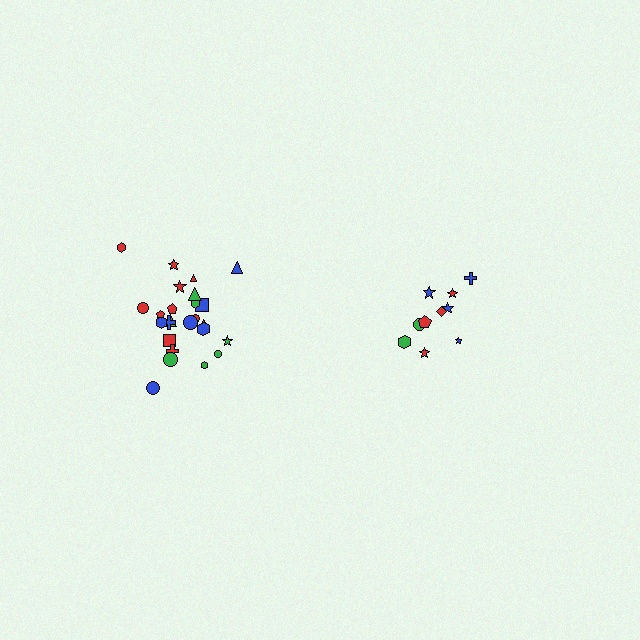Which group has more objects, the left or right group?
The left group.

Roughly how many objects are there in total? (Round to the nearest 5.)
Roughly 35 objects in total.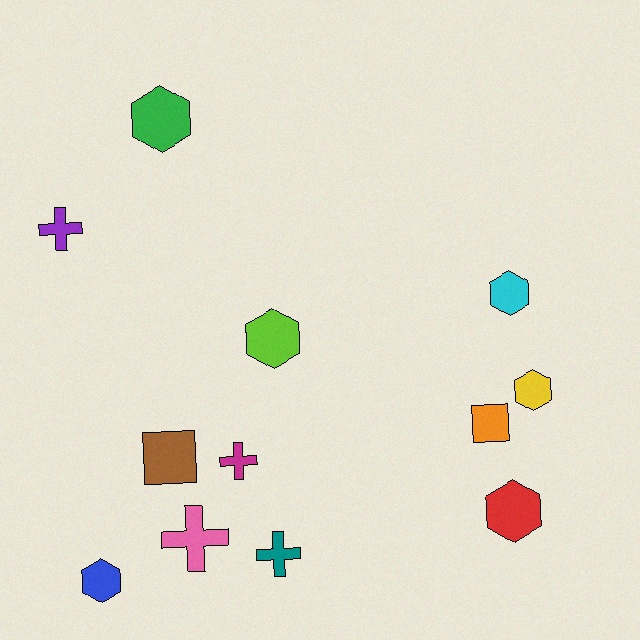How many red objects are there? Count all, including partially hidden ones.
There is 1 red object.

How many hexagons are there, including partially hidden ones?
There are 6 hexagons.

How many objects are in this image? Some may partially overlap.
There are 12 objects.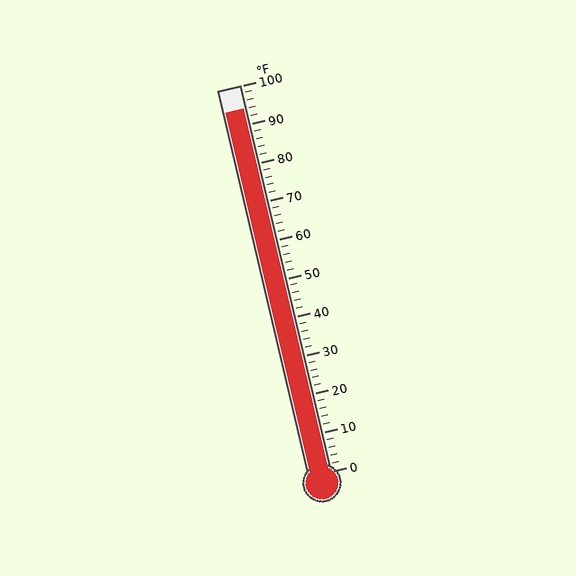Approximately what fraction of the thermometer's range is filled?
The thermometer is filled to approximately 95% of its range.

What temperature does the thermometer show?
The thermometer shows approximately 94°F.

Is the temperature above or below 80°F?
The temperature is above 80°F.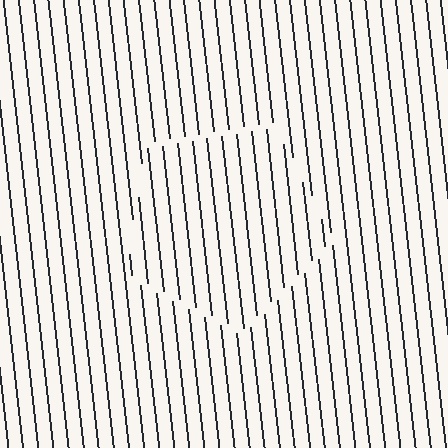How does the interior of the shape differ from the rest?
The interior of the shape contains the same grating, shifted by half a period — the contour is defined by the phase discontinuity where line-ends from the inner and outer gratings abut.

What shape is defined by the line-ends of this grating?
An illusory pentagon. The interior of the shape contains the same grating, shifted by half a period — the contour is defined by the phase discontinuity where line-ends from the inner and outer gratings abut.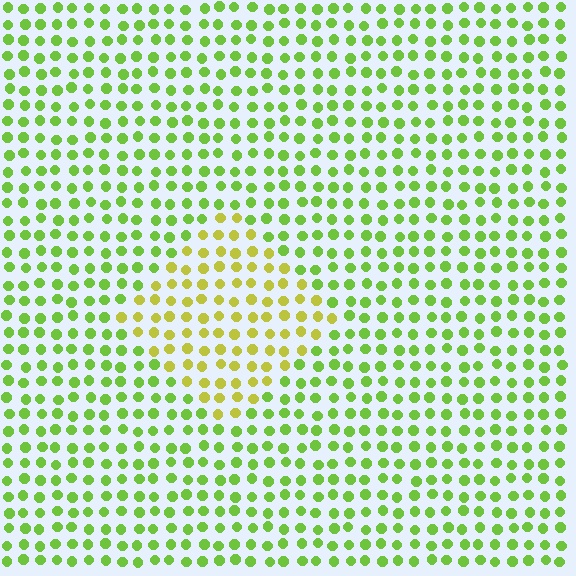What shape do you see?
I see a diamond.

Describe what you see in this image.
The image is filled with small lime elements in a uniform arrangement. A diamond-shaped region is visible where the elements are tinted to a slightly different hue, forming a subtle color boundary.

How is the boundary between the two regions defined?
The boundary is defined purely by a slight shift in hue (about 35 degrees). Spacing, size, and orientation are identical on both sides.